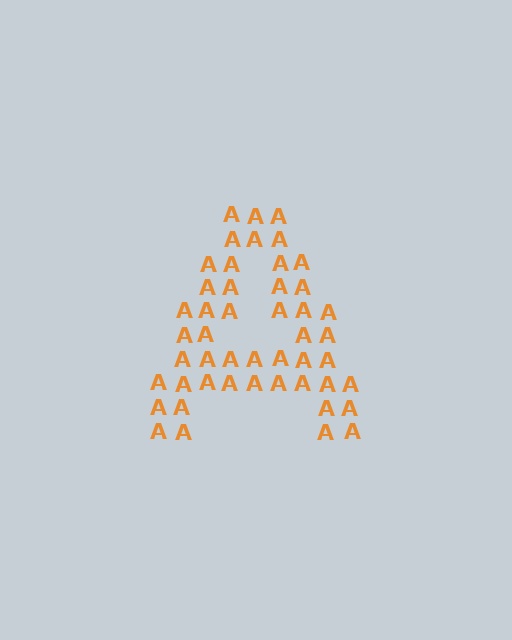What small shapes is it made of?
It is made of small letter A's.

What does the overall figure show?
The overall figure shows the letter A.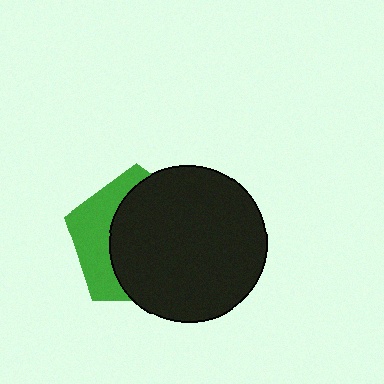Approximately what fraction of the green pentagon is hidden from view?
Roughly 66% of the green pentagon is hidden behind the black circle.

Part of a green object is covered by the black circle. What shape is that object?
It is a pentagon.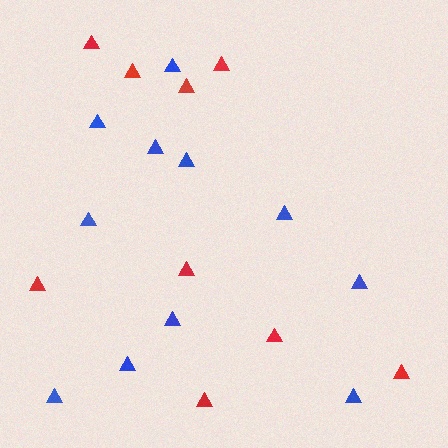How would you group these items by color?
There are 2 groups: one group of blue triangles (11) and one group of red triangles (9).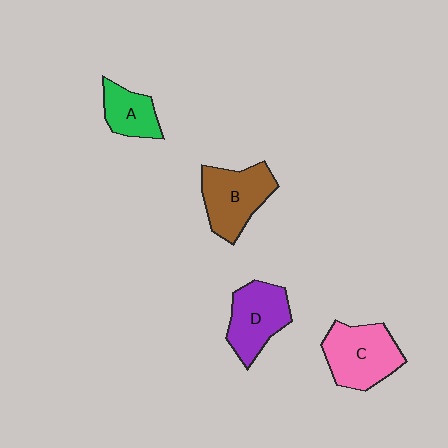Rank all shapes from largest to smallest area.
From largest to smallest: C (pink), B (brown), D (purple), A (green).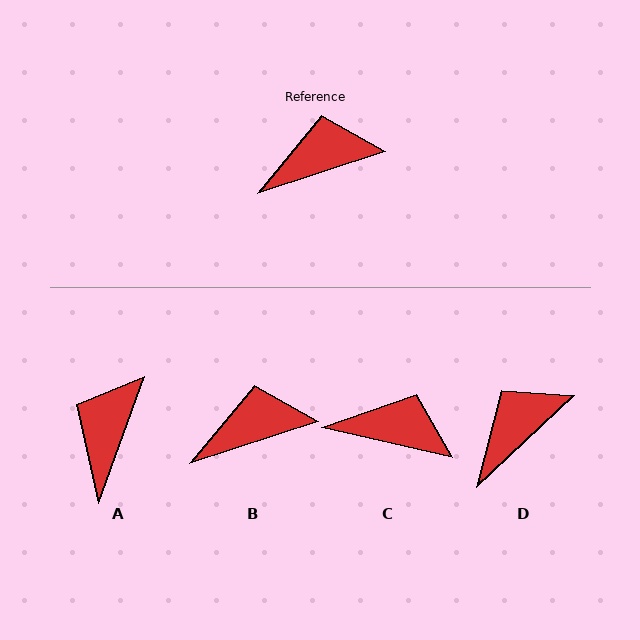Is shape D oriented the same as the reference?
No, it is off by about 25 degrees.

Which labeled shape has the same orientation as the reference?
B.